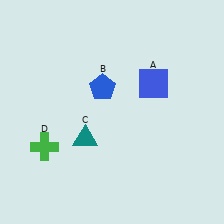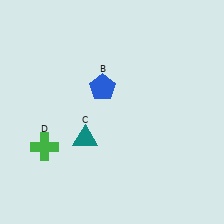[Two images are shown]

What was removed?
The blue square (A) was removed in Image 2.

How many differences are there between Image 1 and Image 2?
There is 1 difference between the two images.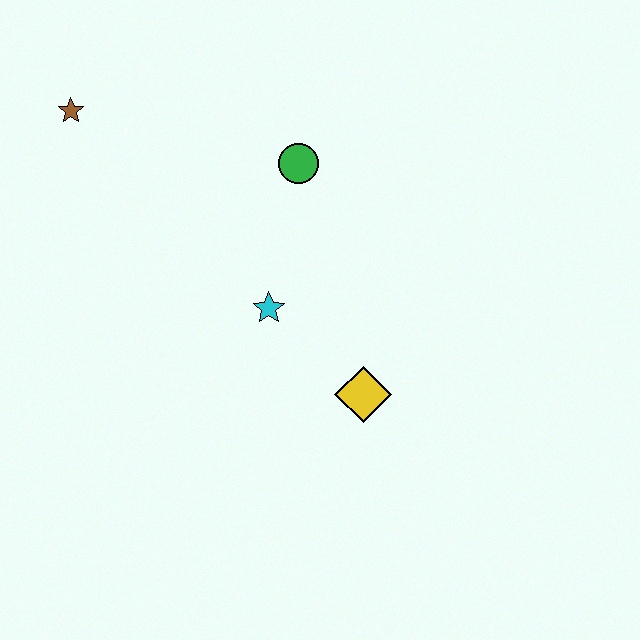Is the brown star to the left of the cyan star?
Yes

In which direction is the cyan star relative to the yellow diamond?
The cyan star is to the left of the yellow diamond.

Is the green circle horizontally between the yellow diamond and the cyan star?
Yes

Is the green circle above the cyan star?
Yes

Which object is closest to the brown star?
The green circle is closest to the brown star.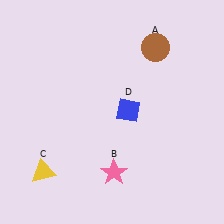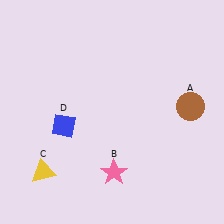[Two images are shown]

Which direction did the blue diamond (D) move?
The blue diamond (D) moved left.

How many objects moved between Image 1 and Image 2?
2 objects moved between the two images.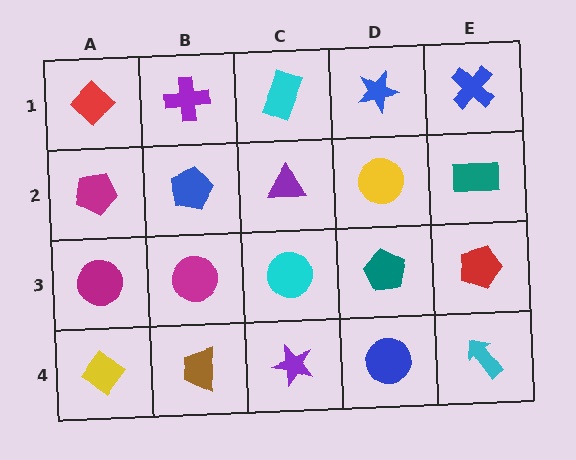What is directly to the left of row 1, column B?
A red diamond.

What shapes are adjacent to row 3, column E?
A teal rectangle (row 2, column E), a cyan arrow (row 4, column E), a teal pentagon (row 3, column D).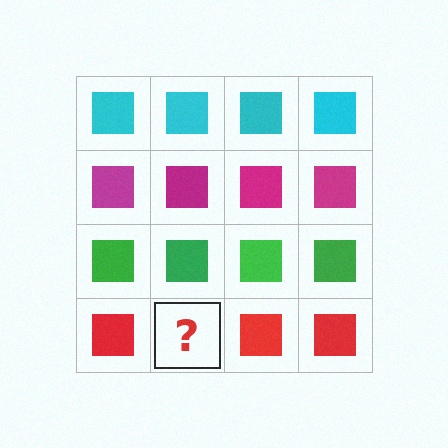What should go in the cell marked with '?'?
The missing cell should contain a red square.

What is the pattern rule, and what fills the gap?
The rule is that each row has a consistent color. The gap should be filled with a red square.